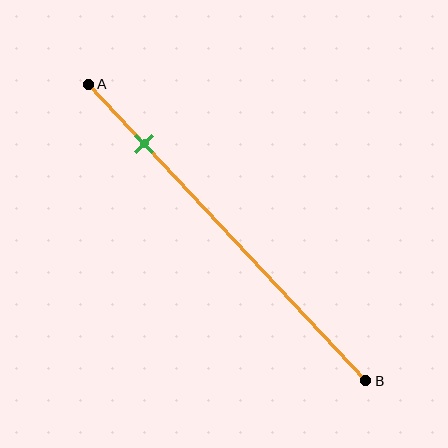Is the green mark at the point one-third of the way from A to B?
No, the mark is at about 20% from A, not at the 33% one-third point.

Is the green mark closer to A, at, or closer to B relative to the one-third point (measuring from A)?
The green mark is closer to point A than the one-third point of segment AB.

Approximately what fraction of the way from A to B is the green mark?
The green mark is approximately 20% of the way from A to B.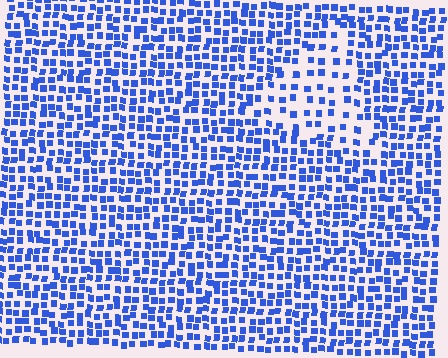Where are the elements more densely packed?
The elements are more densely packed outside the triangle boundary.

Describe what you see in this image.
The image contains small blue elements arranged at two different densities. A triangle-shaped region is visible where the elements are less densely packed than the surrounding area.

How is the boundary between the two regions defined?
The boundary is defined by a change in element density (approximately 2.1x ratio). All elements are the same color, size, and shape.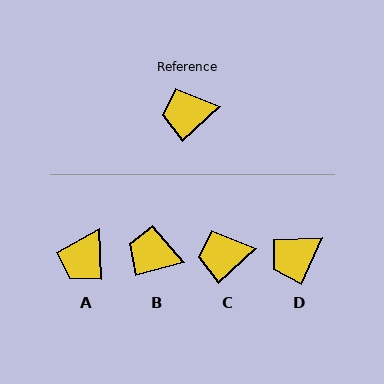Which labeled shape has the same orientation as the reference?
C.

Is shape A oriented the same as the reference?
No, it is off by about 51 degrees.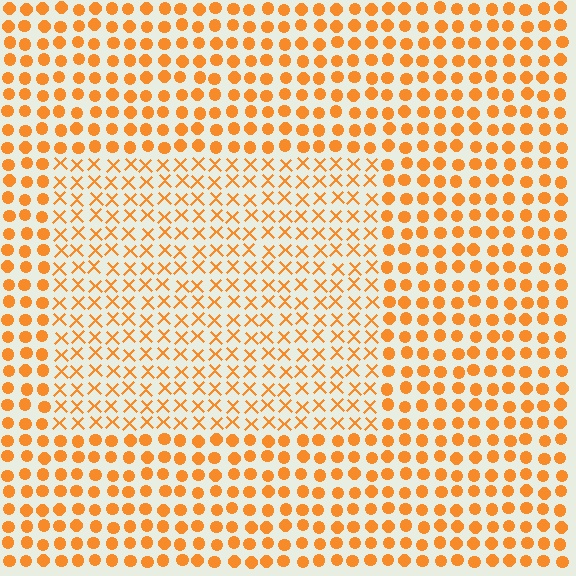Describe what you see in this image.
The image is filled with small orange elements arranged in a uniform grid. A rectangle-shaped region contains X marks, while the surrounding area contains circles. The boundary is defined purely by the change in element shape.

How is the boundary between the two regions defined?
The boundary is defined by a change in element shape: X marks inside vs. circles outside. All elements share the same color and spacing.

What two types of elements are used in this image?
The image uses X marks inside the rectangle region and circles outside it.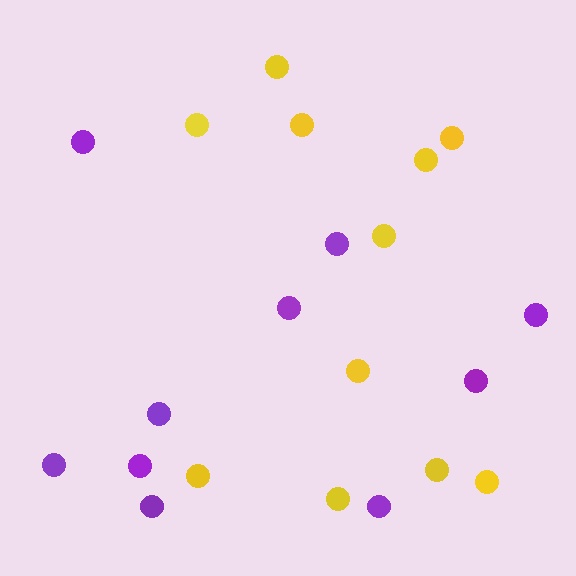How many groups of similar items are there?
There are 2 groups: one group of purple circles (10) and one group of yellow circles (11).